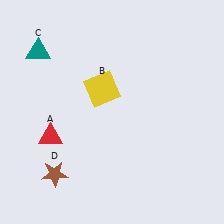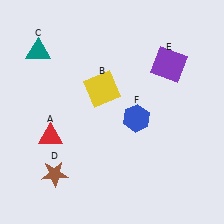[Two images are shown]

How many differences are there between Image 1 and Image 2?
There are 2 differences between the two images.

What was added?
A purple square (E), a blue hexagon (F) were added in Image 2.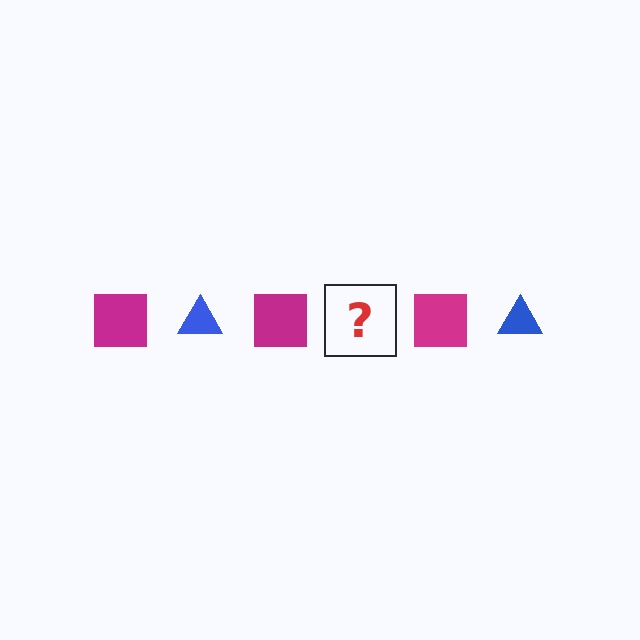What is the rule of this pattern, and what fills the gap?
The rule is that the pattern alternates between magenta square and blue triangle. The gap should be filled with a blue triangle.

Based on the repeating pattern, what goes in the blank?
The blank should be a blue triangle.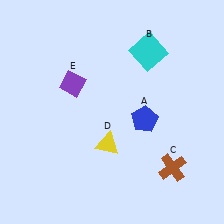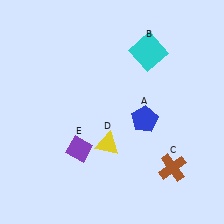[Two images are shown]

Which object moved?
The purple diamond (E) moved down.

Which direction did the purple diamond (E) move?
The purple diamond (E) moved down.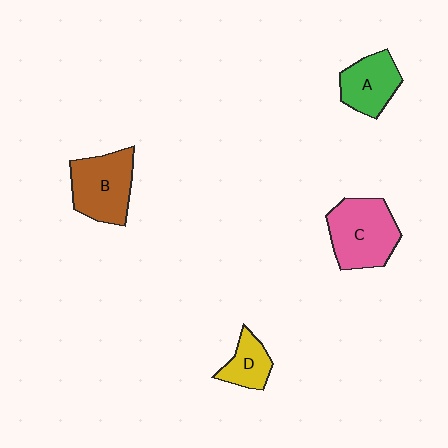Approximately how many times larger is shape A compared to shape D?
Approximately 1.4 times.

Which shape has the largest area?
Shape C (pink).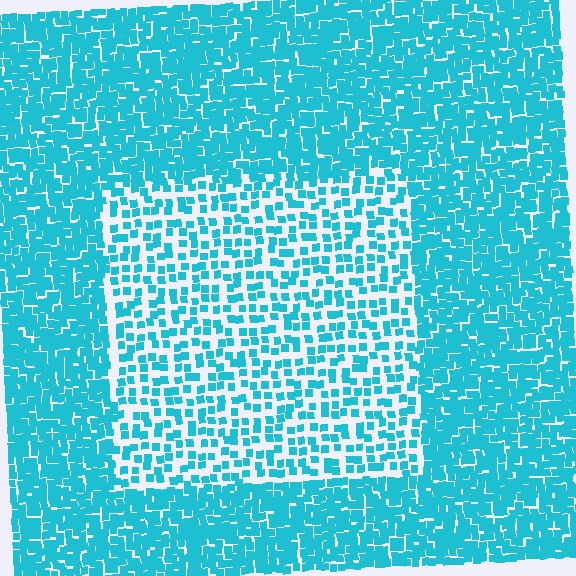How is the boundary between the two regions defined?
The boundary is defined by a change in element density (approximately 2.2x ratio). All elements are the same color, size, and shape.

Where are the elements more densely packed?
The elements are more densely packed outside the rectangle boundary.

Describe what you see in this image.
The image contains small cyan elements arranged at two different densities. A rectangle-shaped region is visible where the elements are less densely packed than the surrounding area.